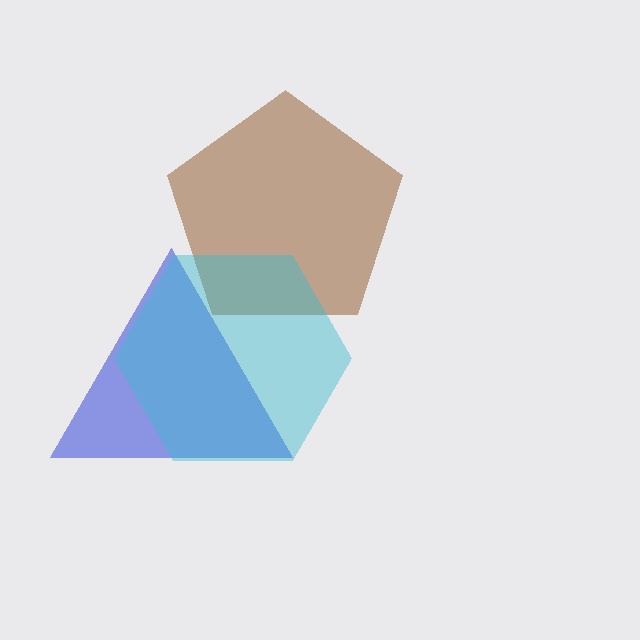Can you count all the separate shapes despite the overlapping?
Yes, there are 3 separate shapes.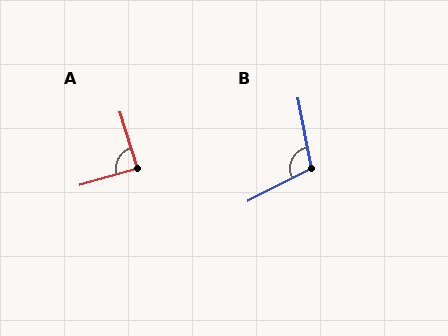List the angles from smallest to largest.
A (88°), B (106°).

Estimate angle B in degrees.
Approximately 106 degrees.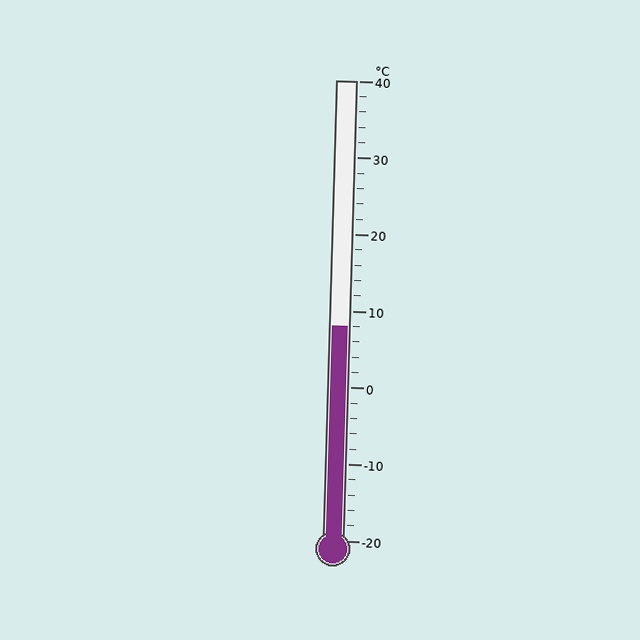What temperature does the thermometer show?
The thermometer shows approximately 8°C.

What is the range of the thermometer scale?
The thermometer scale ranges from -20°C to 40°C.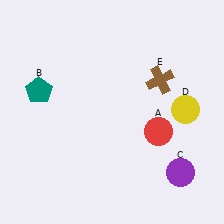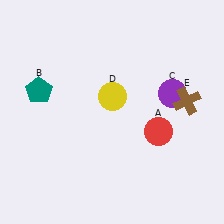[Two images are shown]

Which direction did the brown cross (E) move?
The brown cross (E) moved right.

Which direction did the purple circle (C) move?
The purple circle (C) moved up.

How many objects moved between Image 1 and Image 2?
3 objects moved between the two images.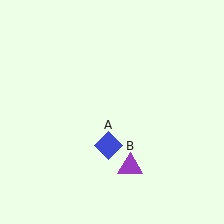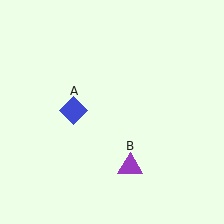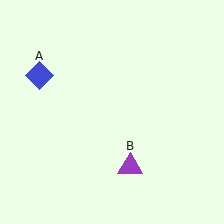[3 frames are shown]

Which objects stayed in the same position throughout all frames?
Purple triangle (object B) remained stationary.